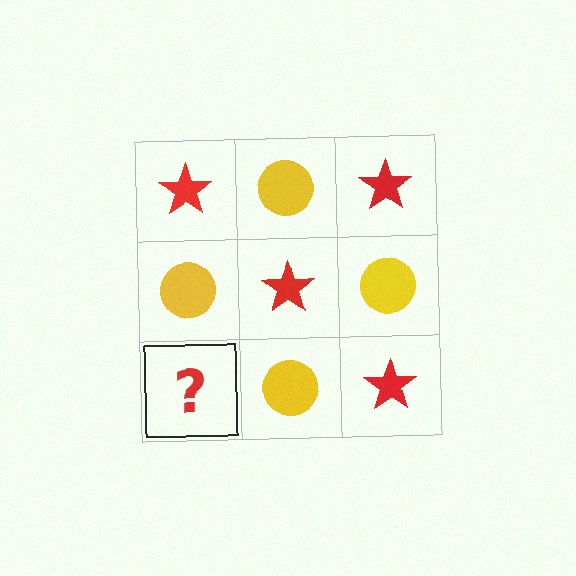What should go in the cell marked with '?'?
The missing cell should contain a red star.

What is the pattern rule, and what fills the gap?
The rule is that it alternates red star and yellow circle in a checkerboard pattern. The gap should be filled with a red star.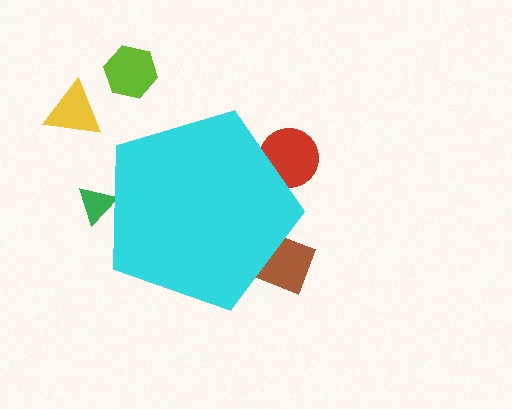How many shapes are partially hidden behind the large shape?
3 shapes are partially hidden.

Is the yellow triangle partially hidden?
No, the yellow triangle is fully visible.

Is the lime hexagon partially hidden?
No, the lime hexagon is fully visible.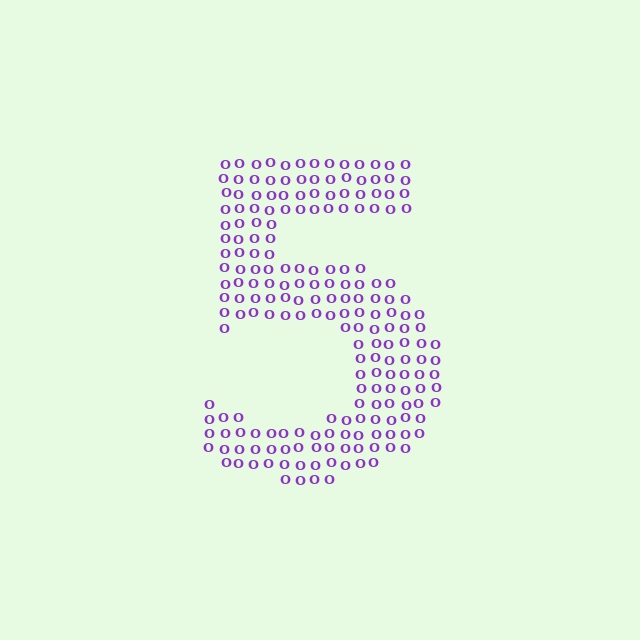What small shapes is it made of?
It is made of small letter O's.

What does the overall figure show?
The overall figure shows the digit 5.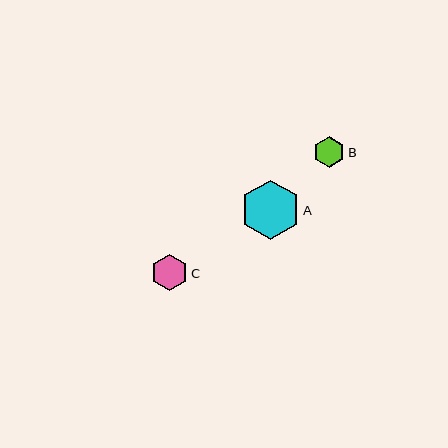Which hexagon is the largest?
Hexagon A is the largest with a size of approximately 59 pixels.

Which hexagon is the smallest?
Hexagon B is the smallest with a size of approximately 31 pixels.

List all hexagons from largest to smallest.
From largest to smallest: A, C, B.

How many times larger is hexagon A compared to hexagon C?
Hexagon A is approximately 1.6 times the size of hexagon C.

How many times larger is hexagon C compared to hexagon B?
Hexagon C is approximately 1.2 times the size of hexagon B.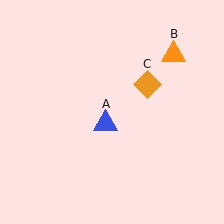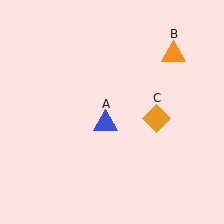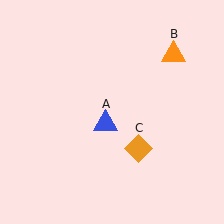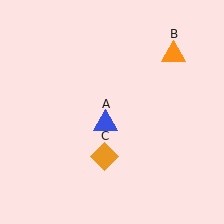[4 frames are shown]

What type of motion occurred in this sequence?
The orange diamond (object C) rotated clockwise around the center of the scene.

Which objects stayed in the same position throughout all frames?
Blue triangle (object A) and orange triangle (object B) remained stationary.